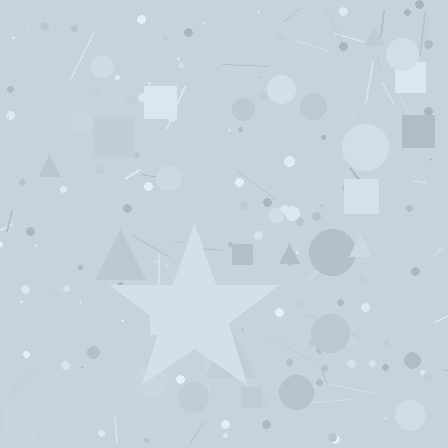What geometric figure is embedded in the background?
A star is embedded in the background.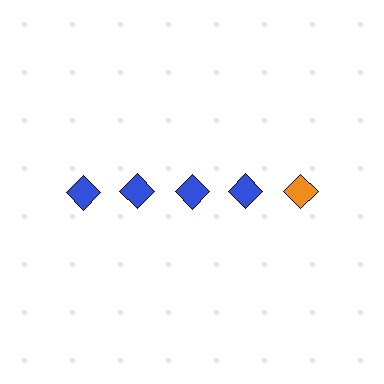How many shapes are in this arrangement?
There are 5 shapes arranged in a grid pattern.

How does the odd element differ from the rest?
It has a different color: orange instead of blue.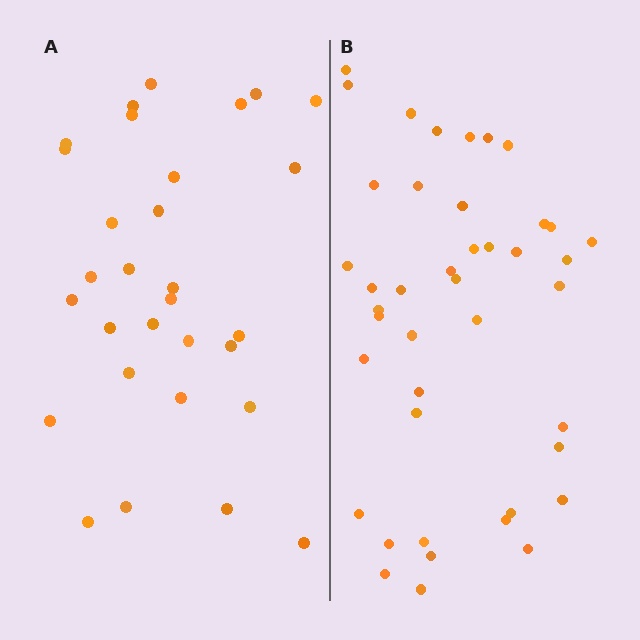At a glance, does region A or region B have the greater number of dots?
Region B (the right region) has more dots.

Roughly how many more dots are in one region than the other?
Region B has roughly 12 or so more dots than region A.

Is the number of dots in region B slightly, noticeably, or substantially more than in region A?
Region B has noticeably more, but not dramatically so. The ratio is roughly 1.4 to 1.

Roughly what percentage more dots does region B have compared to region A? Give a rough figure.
About 40% more.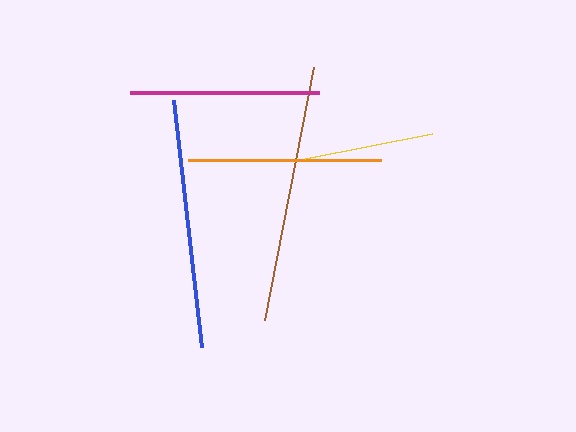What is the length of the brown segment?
The brown segment is approximately 257 pixels long.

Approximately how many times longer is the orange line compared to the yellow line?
The orange line is approximately 1.5 times the length of the yellow line.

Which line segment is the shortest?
The yellow line is the shortest at approximately 129 pixels.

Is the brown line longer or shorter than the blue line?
The brown line is longer than the blue line.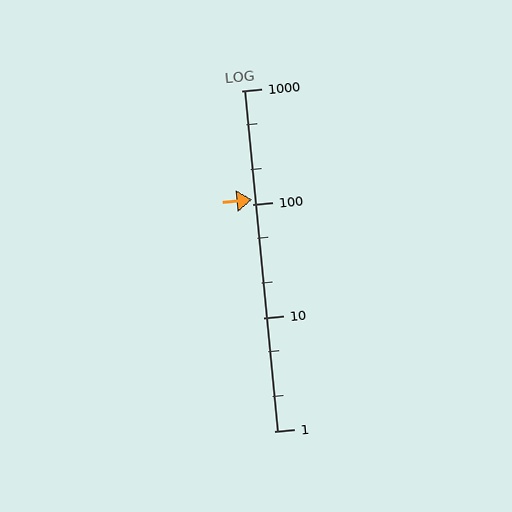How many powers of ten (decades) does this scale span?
The scale spans 3 decades, from 1 to 1000.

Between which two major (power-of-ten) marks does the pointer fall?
The pointer is between 100 and 1000.